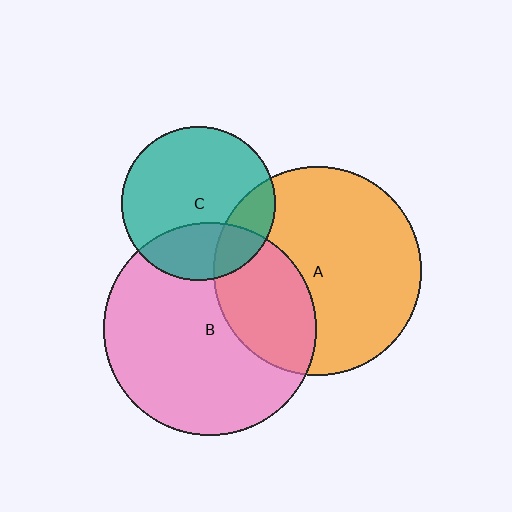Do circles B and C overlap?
Yes.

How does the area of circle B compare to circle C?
Approximately 1.9 times.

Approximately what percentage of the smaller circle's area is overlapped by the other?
Approximately 30%.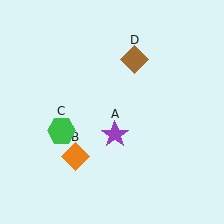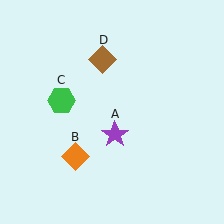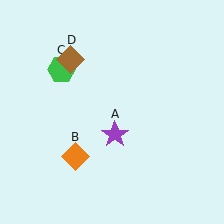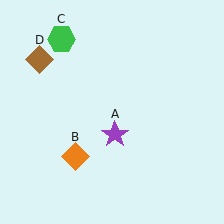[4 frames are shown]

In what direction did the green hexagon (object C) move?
The green hexagon (object C) moved up.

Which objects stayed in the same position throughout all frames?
Purple star (object A) and orange diamond (object B) remained stationary.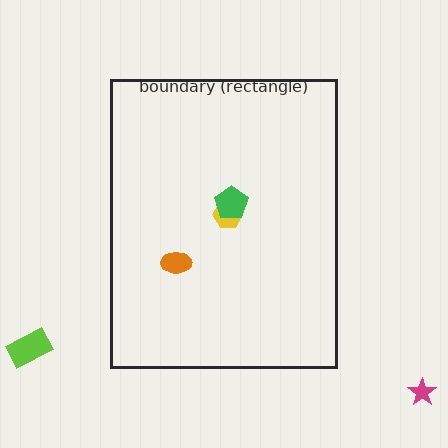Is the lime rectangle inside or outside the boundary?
Outside.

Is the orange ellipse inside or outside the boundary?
Inside.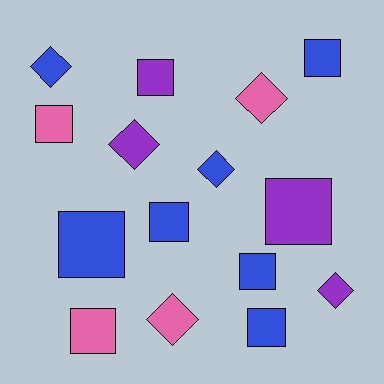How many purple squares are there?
There are 2 purple squares.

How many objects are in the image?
There are 15 objects.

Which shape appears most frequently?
Square, with 9 objects.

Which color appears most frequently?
Blue, with 7 objects.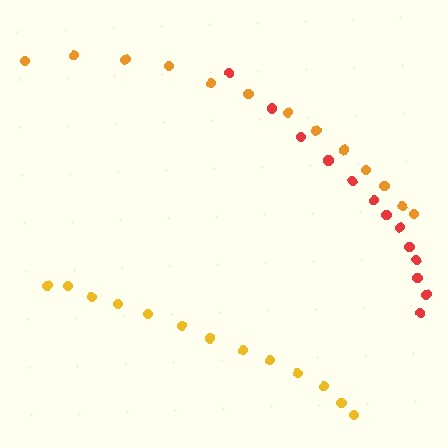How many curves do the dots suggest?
There are 3 distinct paths.